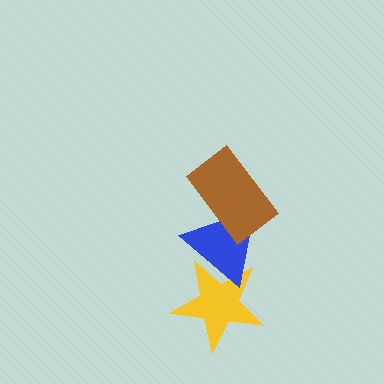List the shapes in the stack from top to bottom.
From top to bottom: the brown rectangle, the blue triangle, the yellow star.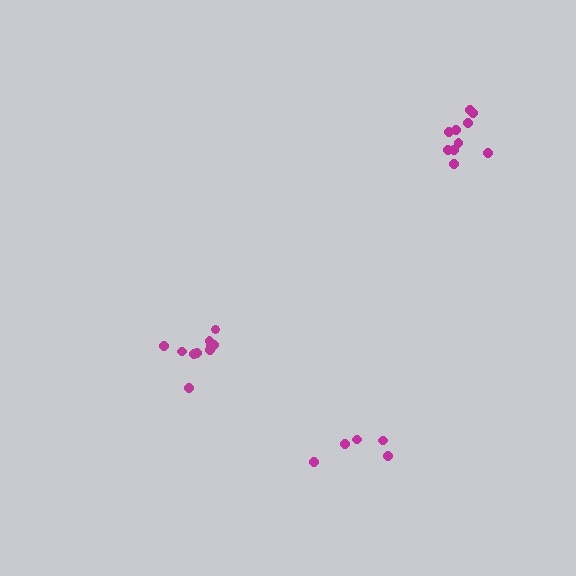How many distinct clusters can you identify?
There are 3 distinct clusters.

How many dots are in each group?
Group 1: 10 dots, Group 2: 5 dots, Group 3: 10 dots (25 total).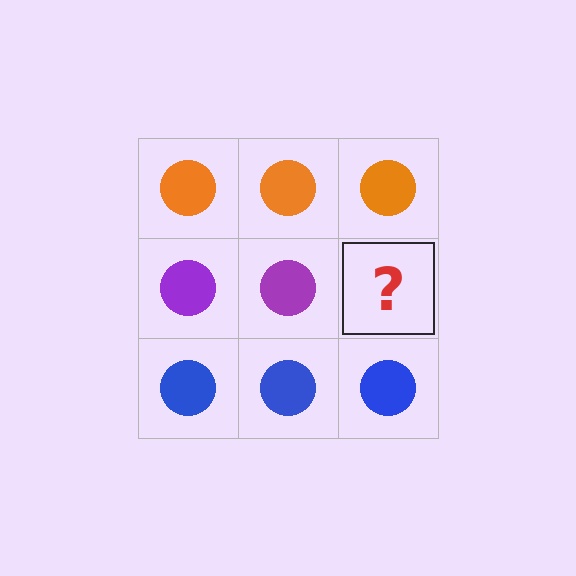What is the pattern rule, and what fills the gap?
The rule is that each row has a consistent color. The gap should be filled with a purple circle.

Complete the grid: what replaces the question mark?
The question mark should be replaced with a purple circle.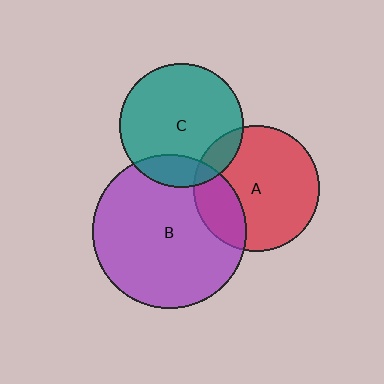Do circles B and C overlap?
Yes.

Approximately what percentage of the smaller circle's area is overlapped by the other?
Approximately 15%.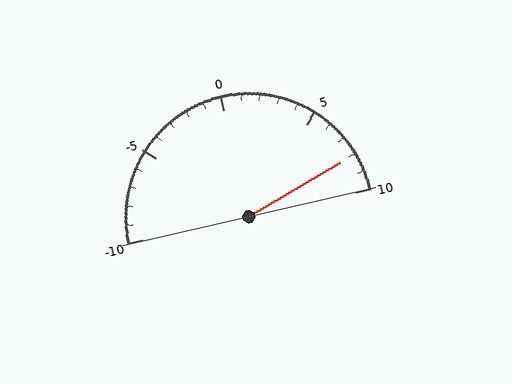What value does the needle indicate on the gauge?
The needle indicates approximately 8.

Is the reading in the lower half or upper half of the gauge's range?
The reading is in the upper half of the range (-10 to 10).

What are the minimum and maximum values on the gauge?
The gauge ranges from -10 to 10.